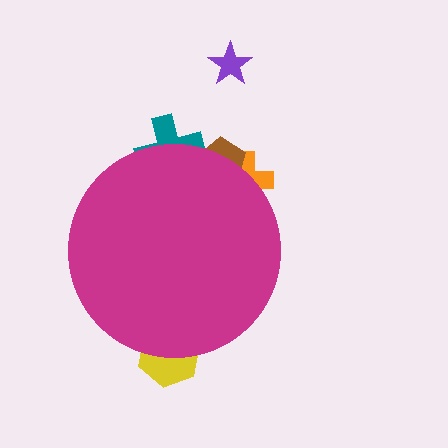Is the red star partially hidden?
Yes, the red star is partially hidden behind the magenta circle.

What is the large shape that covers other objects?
A magenta circle.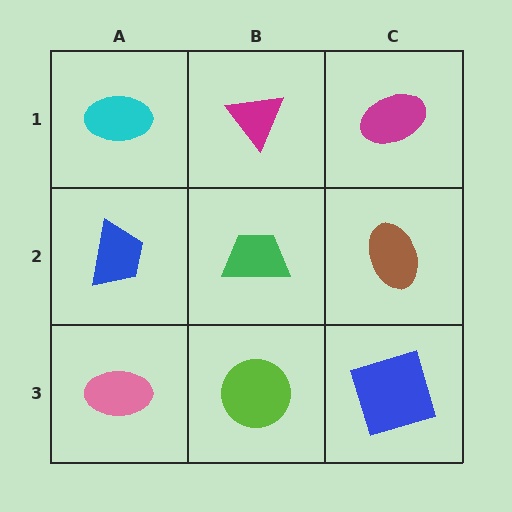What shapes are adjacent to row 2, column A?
A cyan ellipse (row 1, column A), a pink ellipse (row 3, column A), a green trapezoid (row 2, column B).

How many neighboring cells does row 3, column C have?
2.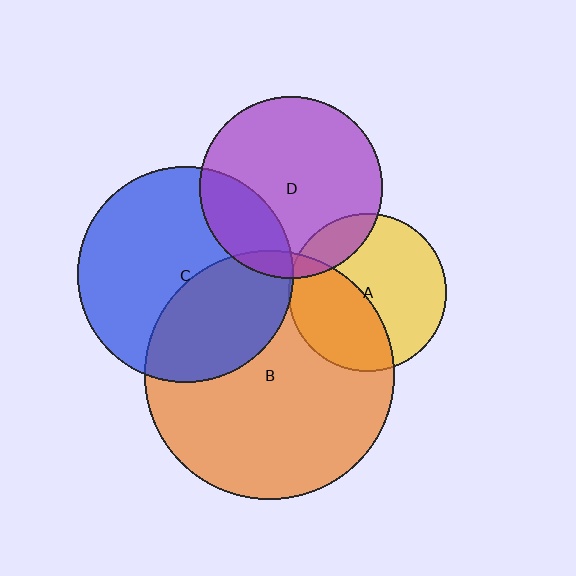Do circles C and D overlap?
Yes.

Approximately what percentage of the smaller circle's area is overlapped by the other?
Approximately 25%.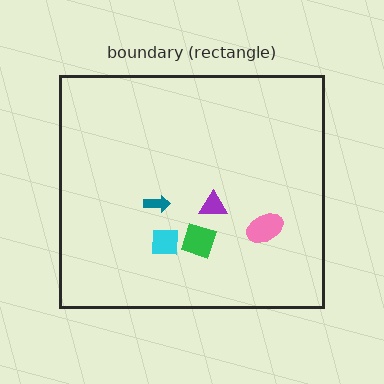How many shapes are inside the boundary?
5 inside, 0 outside.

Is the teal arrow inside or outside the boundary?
Inside.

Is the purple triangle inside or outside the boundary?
Inside.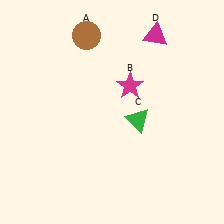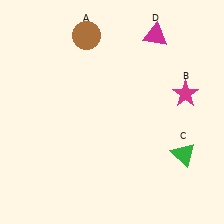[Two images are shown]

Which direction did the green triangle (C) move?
The green triangle (C) moved right.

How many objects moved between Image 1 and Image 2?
2 objects moved between the two images.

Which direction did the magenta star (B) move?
The magenta star (B) moved right.